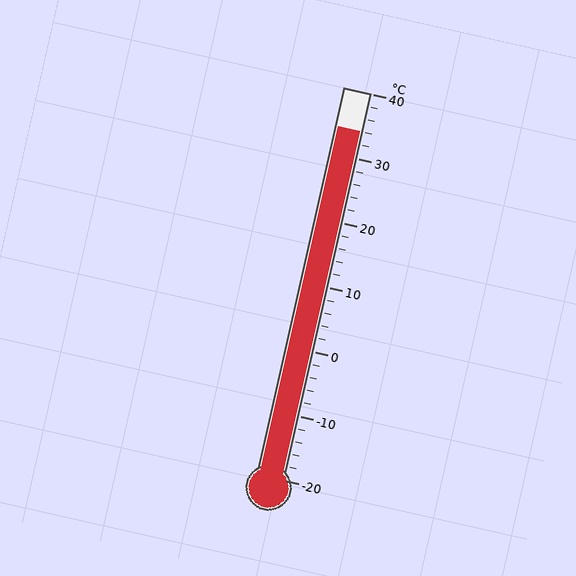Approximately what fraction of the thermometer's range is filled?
The thermometer is filled to approximately 90% of its range.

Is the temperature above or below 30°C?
The temperature is above 30°C.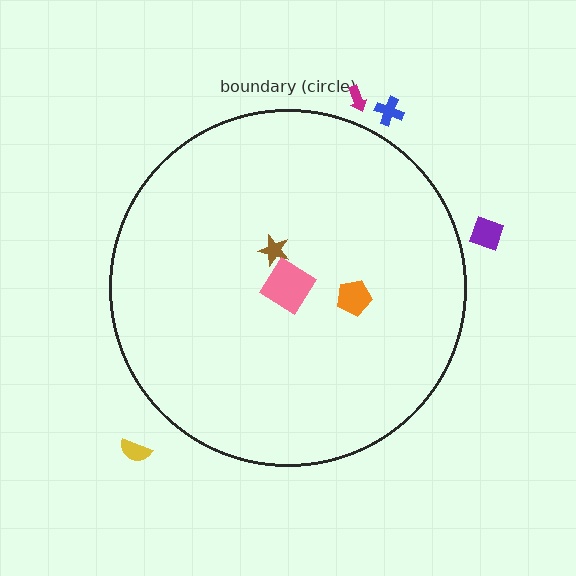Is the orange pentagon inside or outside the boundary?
Inside.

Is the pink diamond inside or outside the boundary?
Inside.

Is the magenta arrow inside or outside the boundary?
Outside.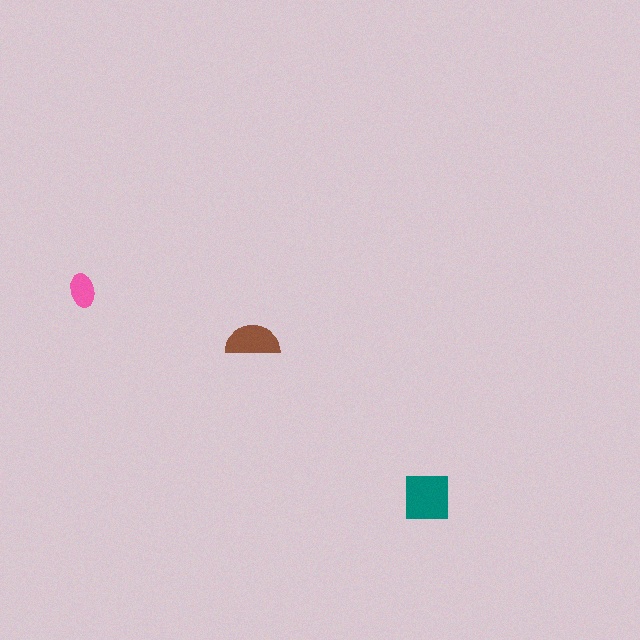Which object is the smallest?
The pink ellipse.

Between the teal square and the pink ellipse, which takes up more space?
The teal square.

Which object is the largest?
The teal square.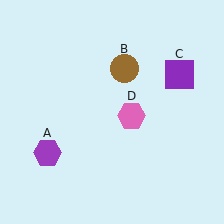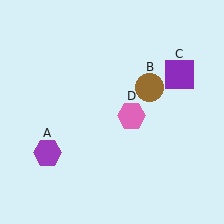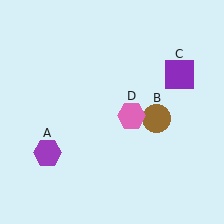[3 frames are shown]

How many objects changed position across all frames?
1 object changed position: brown circle (object B).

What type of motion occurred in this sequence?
The brown circle (object B) rotated clockwise around the center of the scene.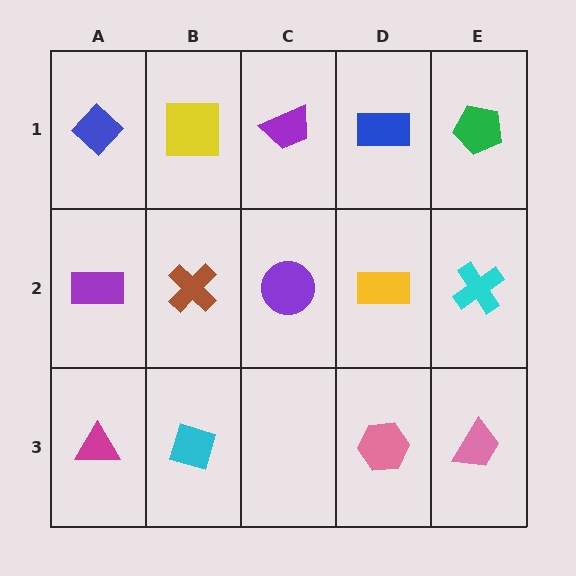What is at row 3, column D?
A pink hexagon.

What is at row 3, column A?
A magenta triangle.